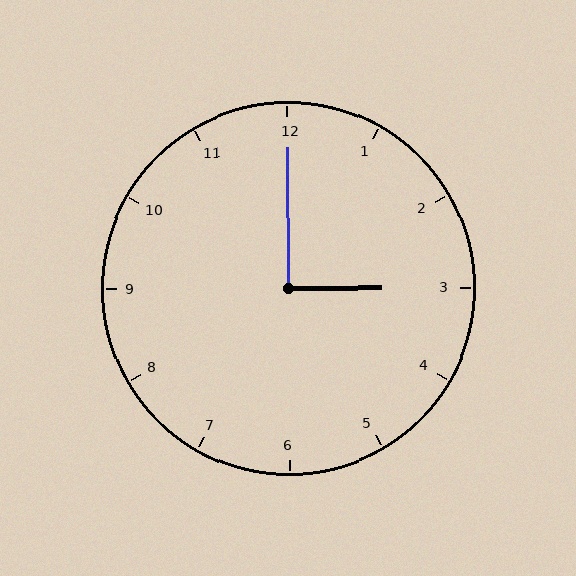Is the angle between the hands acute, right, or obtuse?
It is right.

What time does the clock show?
3:00.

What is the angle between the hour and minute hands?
Approximately 90 degrees.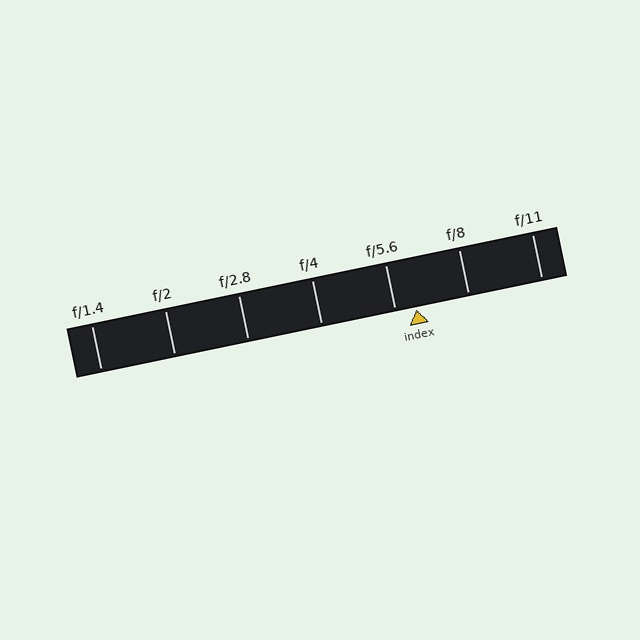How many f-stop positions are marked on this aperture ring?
There are 7 f-stop positions marked.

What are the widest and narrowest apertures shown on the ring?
The widest aperture shown is f/1.4 and the narrowest is f/11.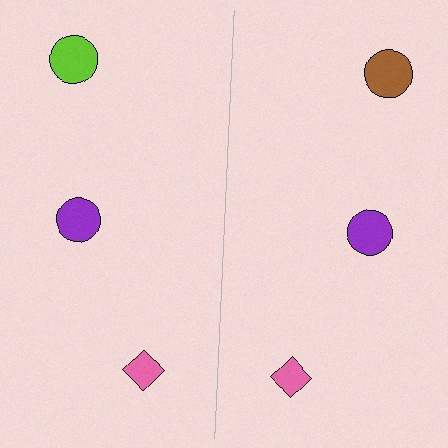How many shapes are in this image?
There are 6 shapes in this image.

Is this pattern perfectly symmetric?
No, the pattern is not perfectly symmetric. The brown circle on the right side breaks the symmetry — its mirror counterpart is lime.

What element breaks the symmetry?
The brown circle on the right side breaks the symmetry — its mirror counterpart is lime.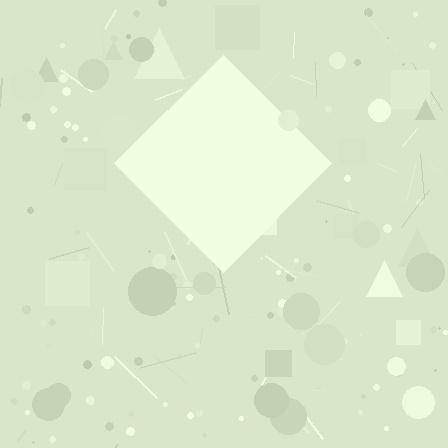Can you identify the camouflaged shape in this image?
The camouflaged shape is a diamond.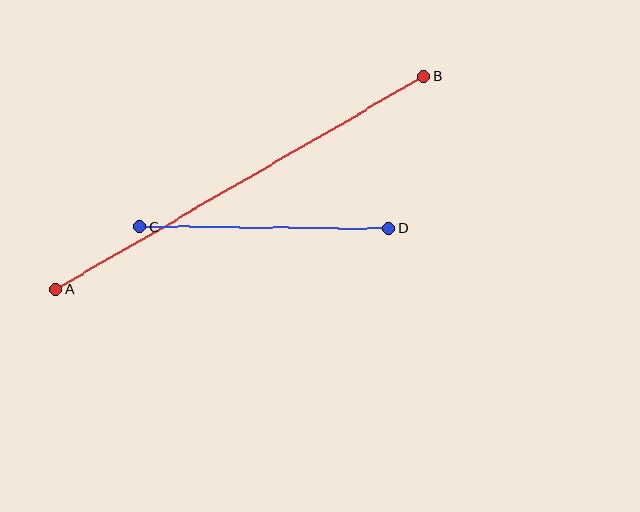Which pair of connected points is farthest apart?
Points A and B are farthest apart.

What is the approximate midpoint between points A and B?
The midpoint is at approximately (240, 182) pixels.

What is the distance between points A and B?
The distance is approximately 425 pixels.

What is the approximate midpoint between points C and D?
The midpoint is at approximately (264, 228) pixels.